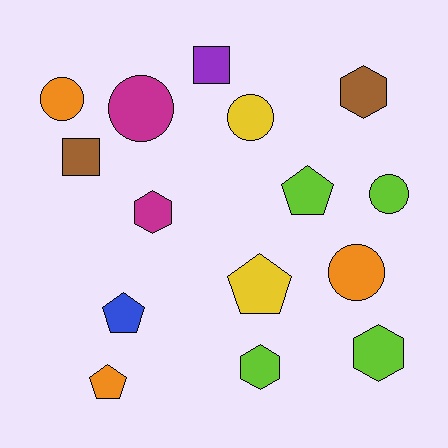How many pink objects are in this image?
There are no pink objects.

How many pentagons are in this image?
There are 4 pentagons.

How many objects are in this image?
There are 15 objects.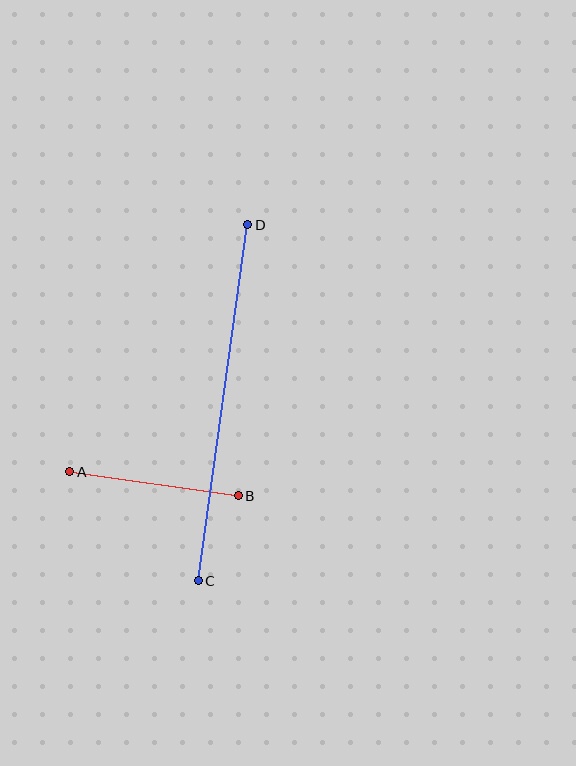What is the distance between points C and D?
The distance is approximately 359 pixels.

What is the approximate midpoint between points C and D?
The midpoint is at approximately (223, 403) pixels.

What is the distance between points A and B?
The distance is approximately 170 pixels.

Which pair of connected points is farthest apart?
Points C and D are farthest apart.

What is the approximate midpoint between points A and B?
The midpoint is at approximately (154, 484) pixels.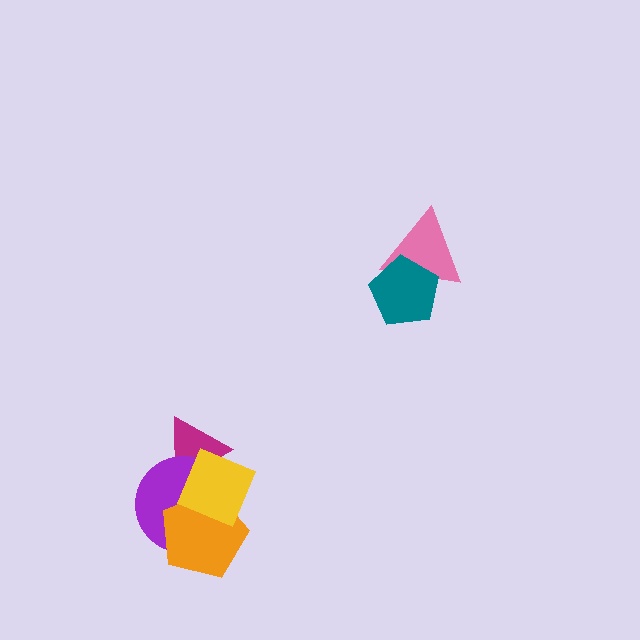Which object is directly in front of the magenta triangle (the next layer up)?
The purple circle is directly in front of the magenta triangle.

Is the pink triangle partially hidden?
Yes, it is partially covered by another shape.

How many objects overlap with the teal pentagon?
1 object overlaps with the teal pentagon.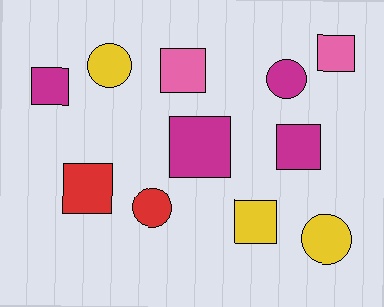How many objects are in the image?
There are 11 objects.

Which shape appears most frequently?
Square, with 7 objects.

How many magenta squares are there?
There are 3 magenta squares.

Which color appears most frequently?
Magenta, with 4 objects.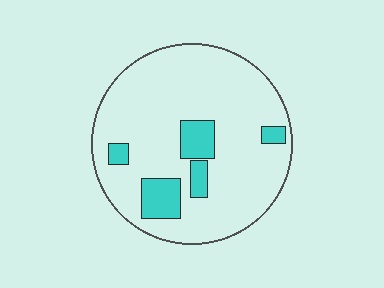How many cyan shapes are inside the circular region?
5.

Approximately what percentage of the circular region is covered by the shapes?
Approximately 15%.